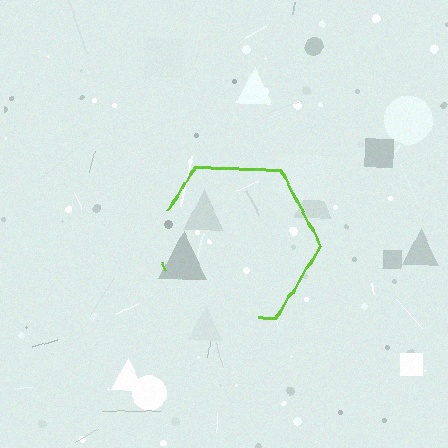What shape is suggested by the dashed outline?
The dashed outline suggests a hexagon.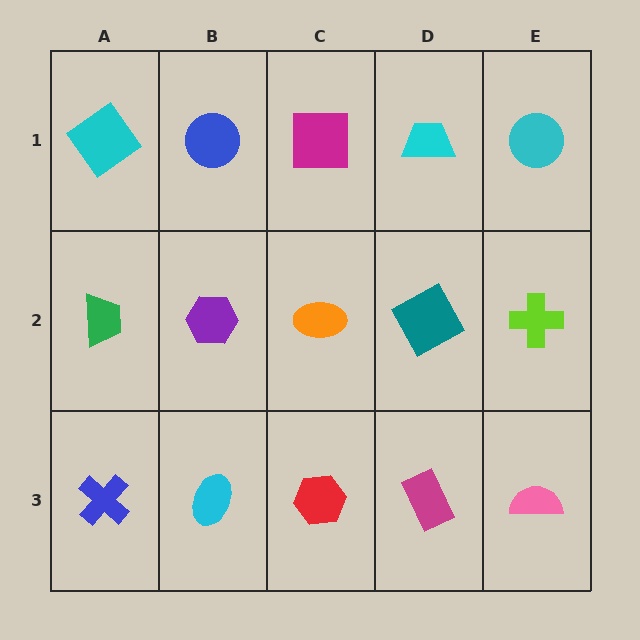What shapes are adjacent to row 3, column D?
A teal square (row 2, column D), a red hexagon (row 3, column C), a pink semicircle (row 3, column E).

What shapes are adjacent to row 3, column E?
A lime cross (row 2, column E), a magenta rectangle (row 3, column D).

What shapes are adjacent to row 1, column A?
A green trapezoid (row 2, column A), a blue circle (row 1, column B).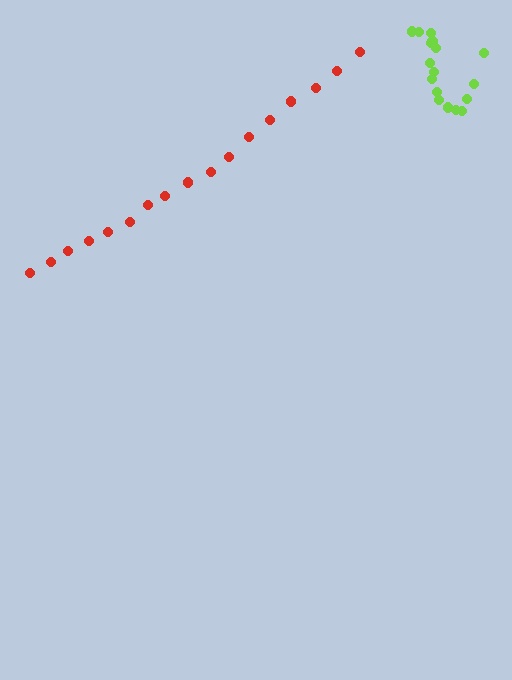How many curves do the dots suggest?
There are 2 distinct paths.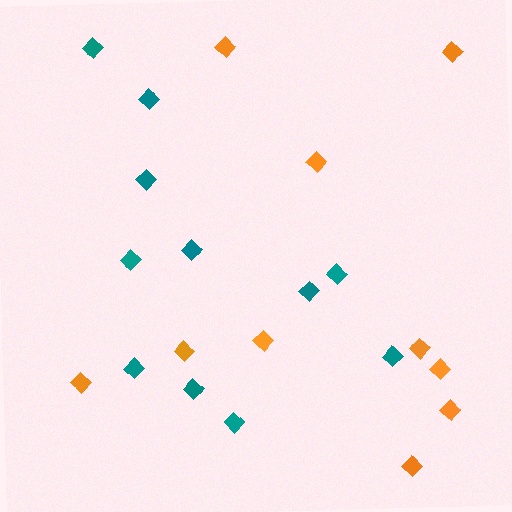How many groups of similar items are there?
There are 2 groups: one group of orange diamonds (10) and one group of teal diamonds (11).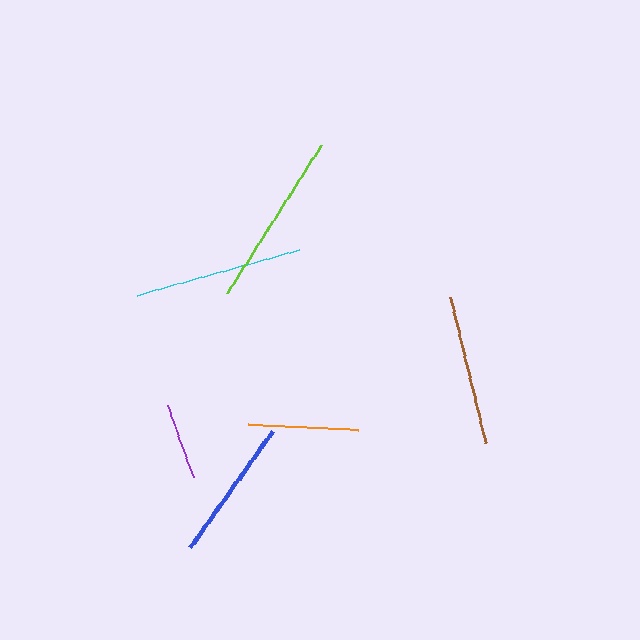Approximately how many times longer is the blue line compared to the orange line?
The blue line is approximately 1.3 times the length of the orange line.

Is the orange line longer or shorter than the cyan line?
The cyan line is longer than the orange line.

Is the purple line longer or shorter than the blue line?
The blue line is longer than the purple line.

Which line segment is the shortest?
The purple line is the shortest at approximately 77 pixels.